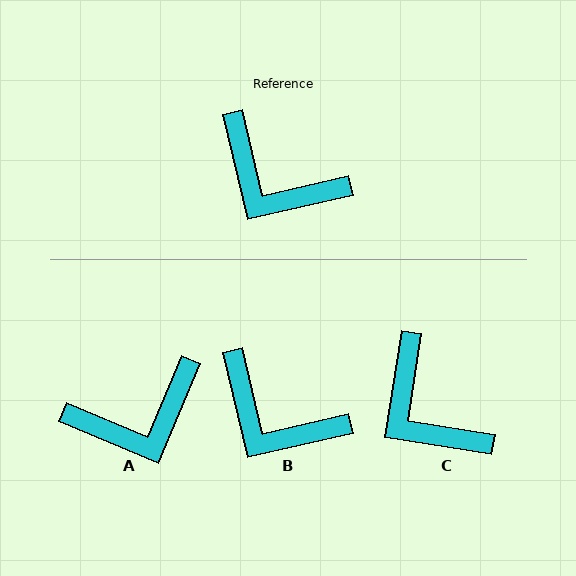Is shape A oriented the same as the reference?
No, it is off by about 54 degrees.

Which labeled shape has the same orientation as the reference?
B.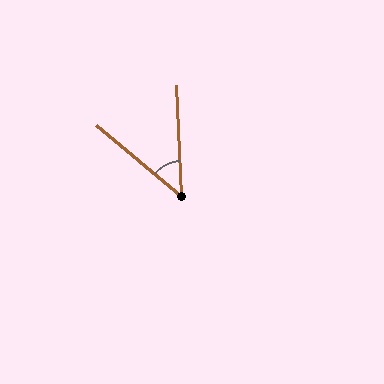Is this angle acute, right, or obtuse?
It is acute.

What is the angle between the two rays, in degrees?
Approximately 47 degrees.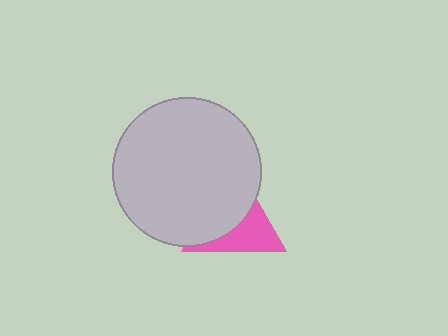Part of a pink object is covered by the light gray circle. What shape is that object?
It is a triangle.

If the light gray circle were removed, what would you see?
You would see the complete pink triangle.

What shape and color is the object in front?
The object in front is a light gray circle.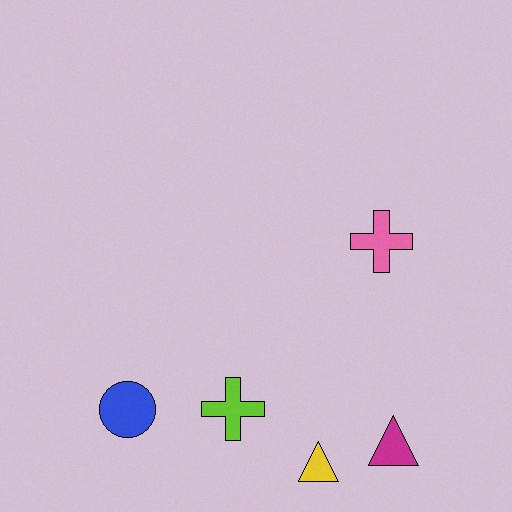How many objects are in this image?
There are 5 objects.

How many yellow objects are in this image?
There is 1 yellow object.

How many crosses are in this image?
There are 2 crosses.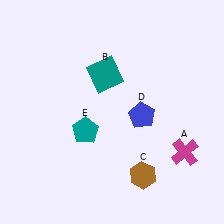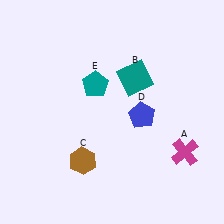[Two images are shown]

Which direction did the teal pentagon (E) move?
The teal pentagon (E) moved up.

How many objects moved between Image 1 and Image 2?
3 objects moved between the two images.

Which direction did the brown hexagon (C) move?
The brown hexagon (C) moved left.